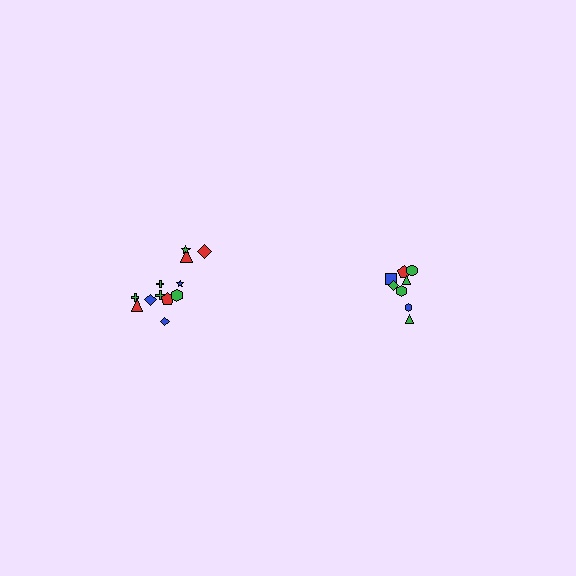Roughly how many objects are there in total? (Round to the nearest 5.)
Roughly 20 objects in total.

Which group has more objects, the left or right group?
The left group.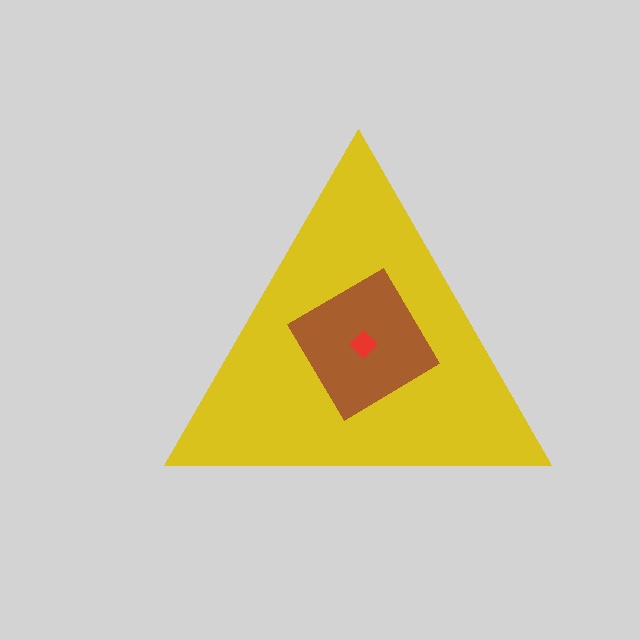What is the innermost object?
The red diamond.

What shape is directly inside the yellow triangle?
The brown diamond.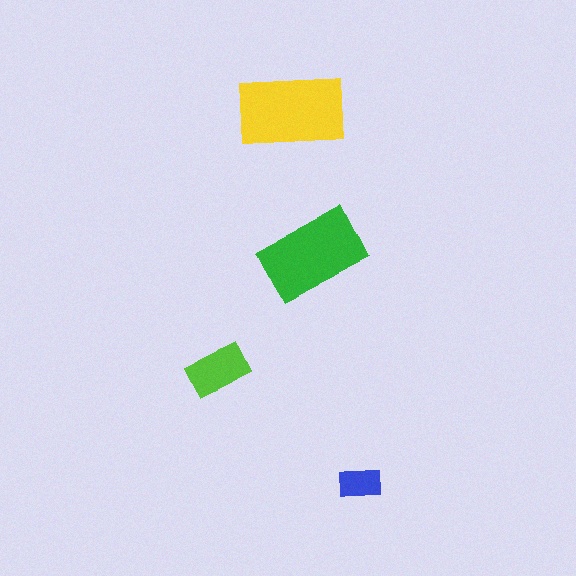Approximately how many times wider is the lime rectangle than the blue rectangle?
About 1.5 times wider.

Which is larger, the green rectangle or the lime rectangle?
The green one.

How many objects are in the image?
There are 4 objects in the image.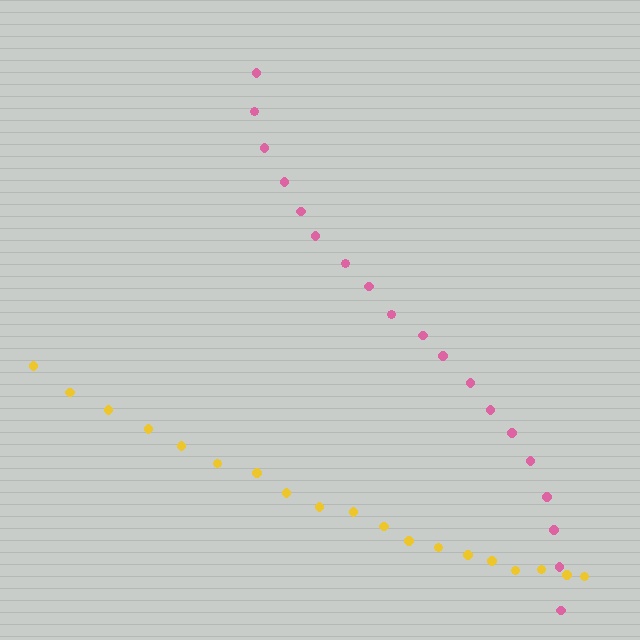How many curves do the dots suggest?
There are 2 distinct paths.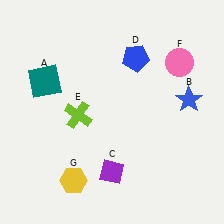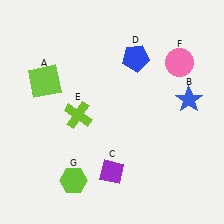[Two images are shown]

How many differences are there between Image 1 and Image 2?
There are 2 differences between the two images.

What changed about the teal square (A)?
In Image 1, A is teal. In Image 2, it changed to lime.